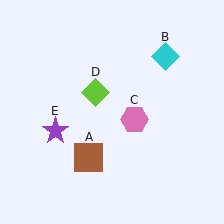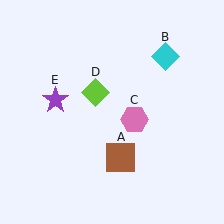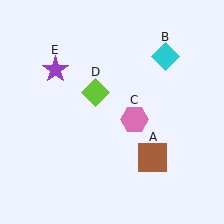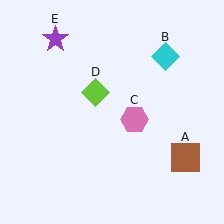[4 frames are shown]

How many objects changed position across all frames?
2 objects changed position: brown square (object A), purple star (object E).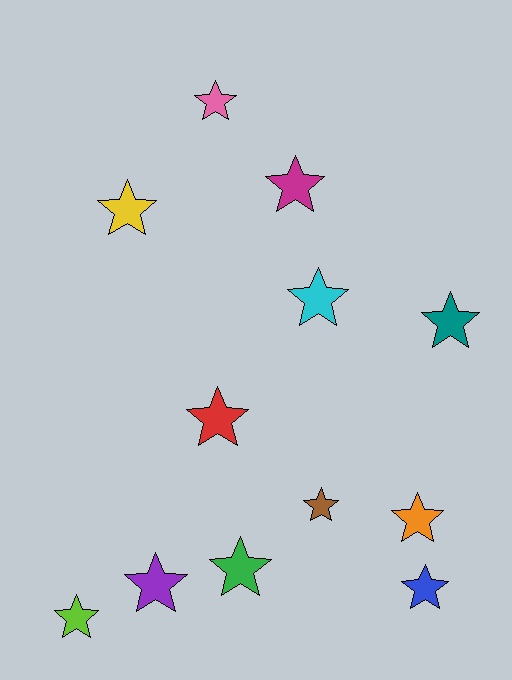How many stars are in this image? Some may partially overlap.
There are 12 stars.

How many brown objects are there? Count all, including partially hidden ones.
There is 1 brown object.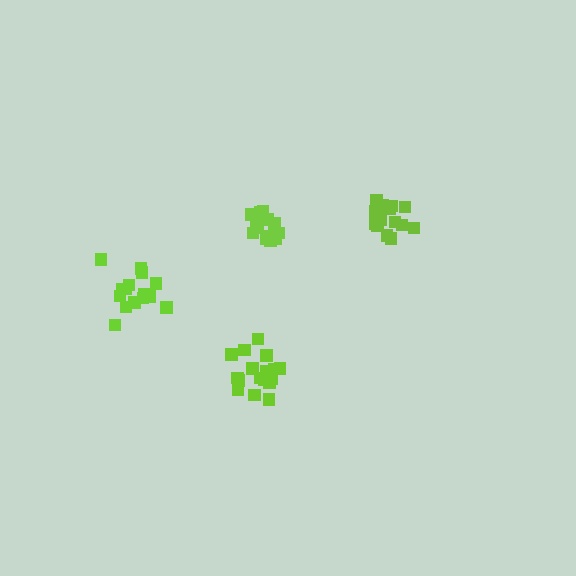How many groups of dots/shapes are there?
There are 4 groups.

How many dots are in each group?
Group 1: 17 dots, Group 2: 17 dots, Group 3: 17 dots, Group 4: 15 dots (66 total).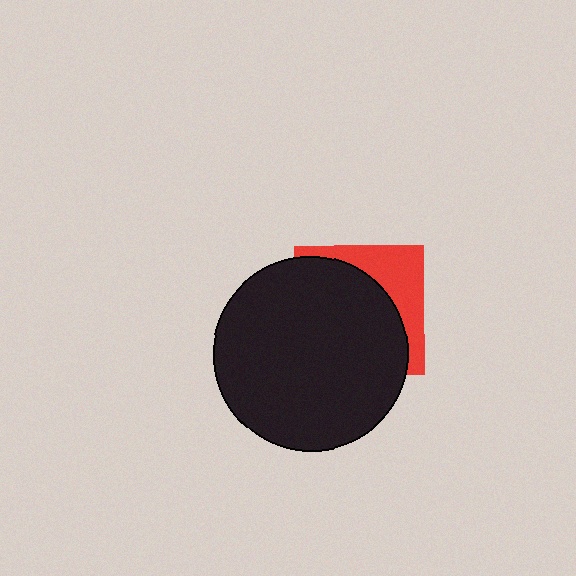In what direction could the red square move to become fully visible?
The red square could move toward the upper-right. That would shift it out from behind the black circle entirely.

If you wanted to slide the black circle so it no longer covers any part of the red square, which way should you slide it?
Slide it toward the lower-left — that is the most direct way to separate the two shapes.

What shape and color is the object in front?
The object in front is a black circle.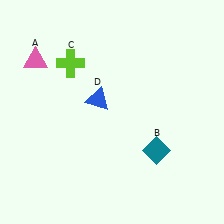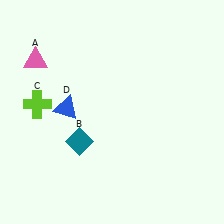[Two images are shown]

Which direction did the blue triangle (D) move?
The blue triangle (D) moved left.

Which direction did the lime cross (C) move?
The lime cross (C) moved down.